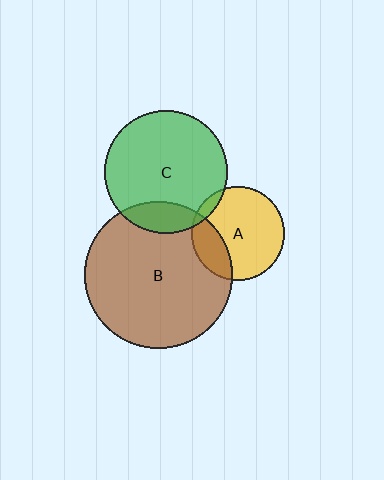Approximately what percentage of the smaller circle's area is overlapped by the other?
Approximately 15%.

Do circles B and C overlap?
Yes.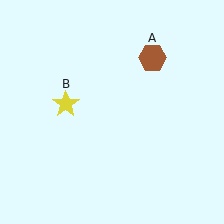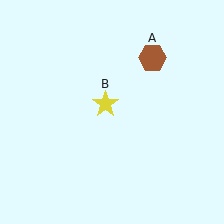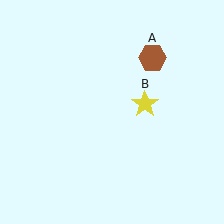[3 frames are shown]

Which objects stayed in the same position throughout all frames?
Brown hexagon (object A) remained stationary.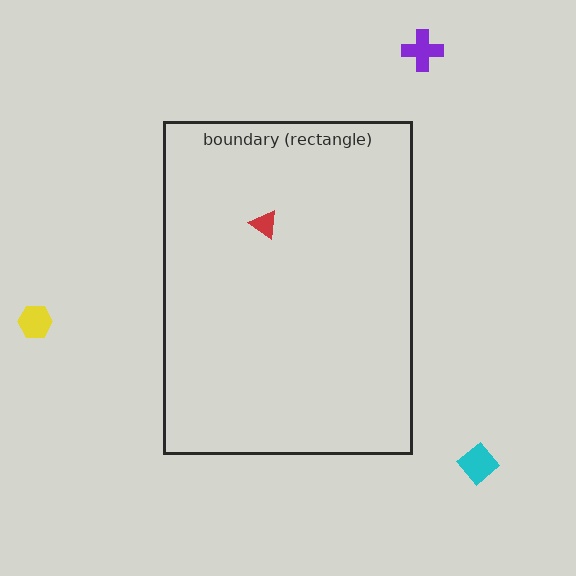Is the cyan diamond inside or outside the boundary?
Outside.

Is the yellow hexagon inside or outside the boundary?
Outside.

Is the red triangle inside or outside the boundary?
Inside.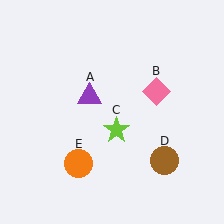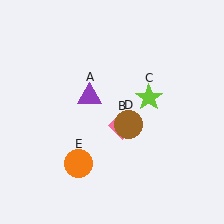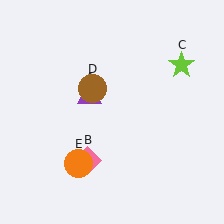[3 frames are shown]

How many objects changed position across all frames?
3 objects changed position: pink diamond (object B), lime star (object C), brown circle (object D).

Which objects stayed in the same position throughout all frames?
Purple triangle (object A) and orange circle (object E) remained stationary.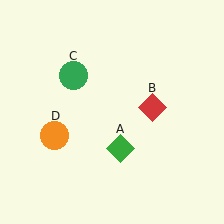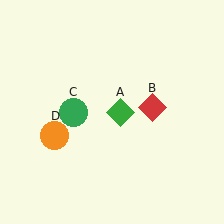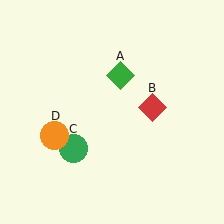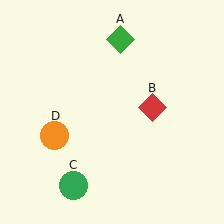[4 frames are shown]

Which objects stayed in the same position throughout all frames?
Red diamond (object B) and orange circle (object D) remained stationary.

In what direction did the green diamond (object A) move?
The green diamond (object A) moved up.